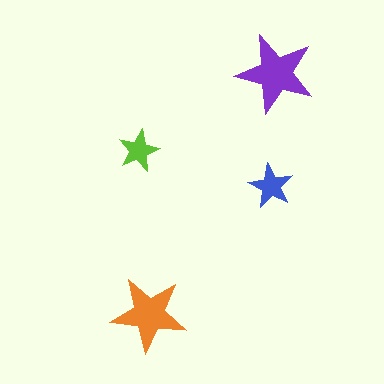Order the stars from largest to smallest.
the purple one, the orange one, the blue one, the lime one.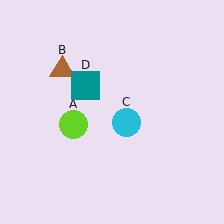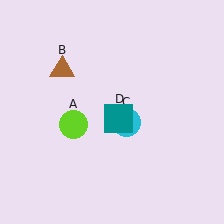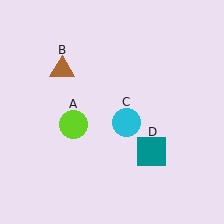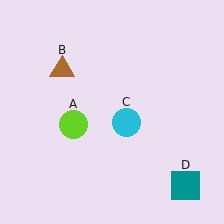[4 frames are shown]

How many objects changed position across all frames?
1 object changed position: teal square (object D).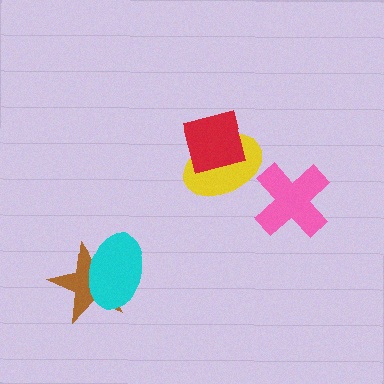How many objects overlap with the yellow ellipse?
1 object overlaps with the yellow ellipse.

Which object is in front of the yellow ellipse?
The red square is in front of the yellow ellipse.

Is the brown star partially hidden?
Yes, it is partially covered by another shape.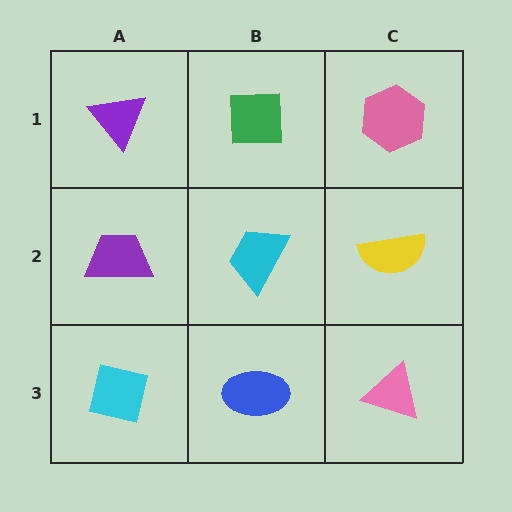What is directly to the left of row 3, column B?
A cyan square.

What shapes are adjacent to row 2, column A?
A purple triangle (row 1, column A), a cyan square (row 3, column A), a cyan trapezoid (row 2, column B).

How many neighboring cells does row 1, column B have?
3.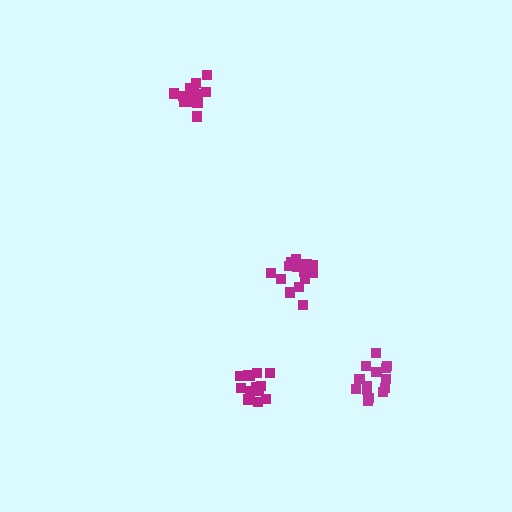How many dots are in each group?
Group 1: 14 dots, Group 2: 14 dots, Group 3: 14 dots, Group 4: 14 dots (56 total).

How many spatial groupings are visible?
There are 4 spatial groupings.